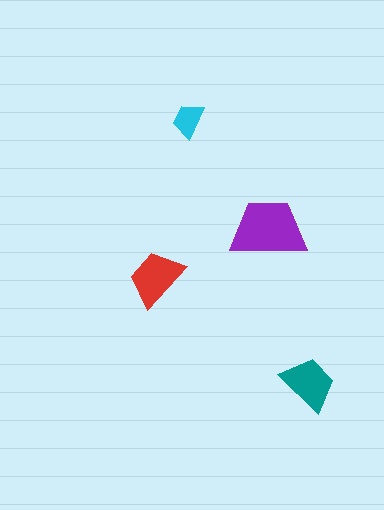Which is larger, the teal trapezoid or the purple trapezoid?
The purple one.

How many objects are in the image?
There are 4 objects in the image.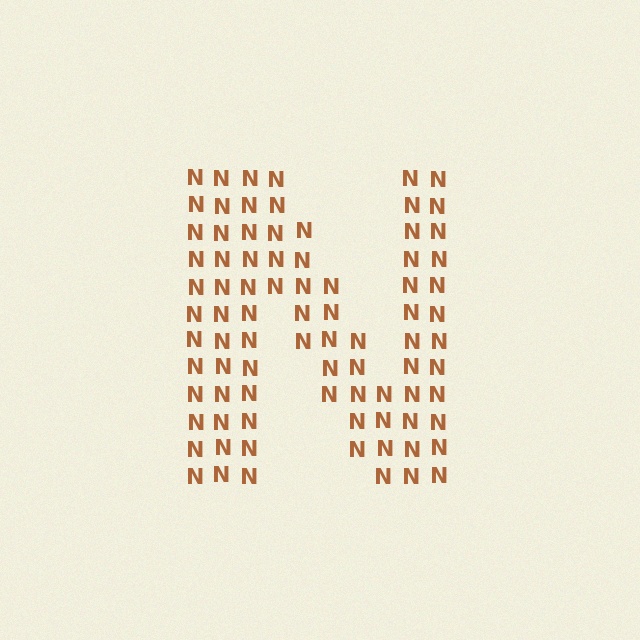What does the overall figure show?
The overall figure shows the letter N.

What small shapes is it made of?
It is made of small letter N's.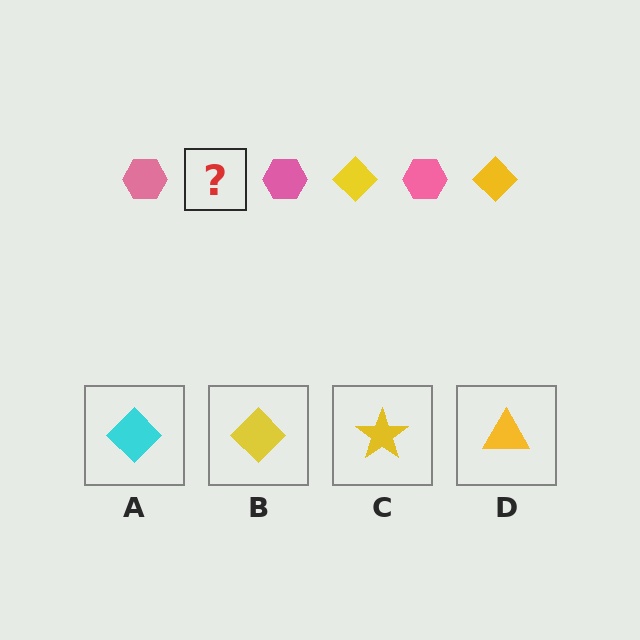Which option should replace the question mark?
Option B.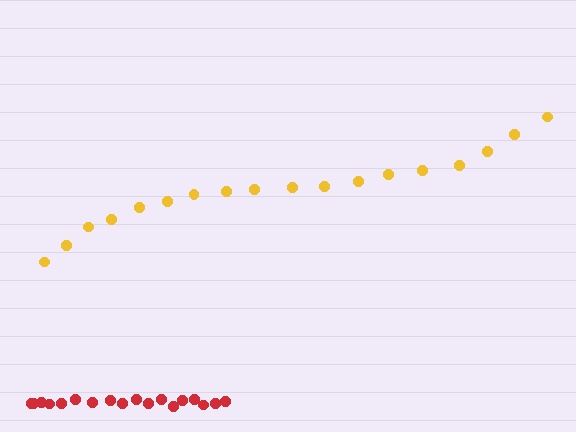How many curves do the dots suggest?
There are 2 distinct paths.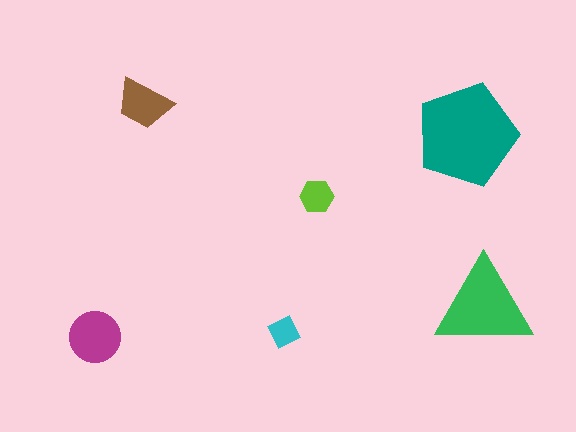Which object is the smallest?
The cyan diamond.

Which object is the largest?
The teal pentagon.